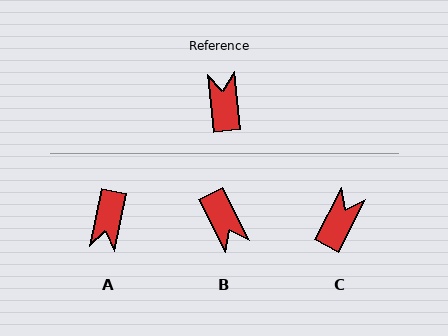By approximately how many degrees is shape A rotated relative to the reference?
Approximately 162 degrees counter-clockwise.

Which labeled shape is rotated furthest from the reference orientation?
A, about 162 degrees away.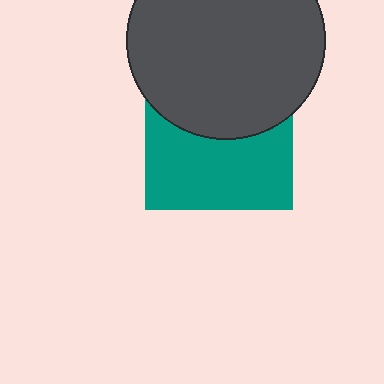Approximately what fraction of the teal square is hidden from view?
Roughly 46% of the teal square is hidden behind the dark gray circle.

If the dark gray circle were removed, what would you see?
You would see the complete teal square.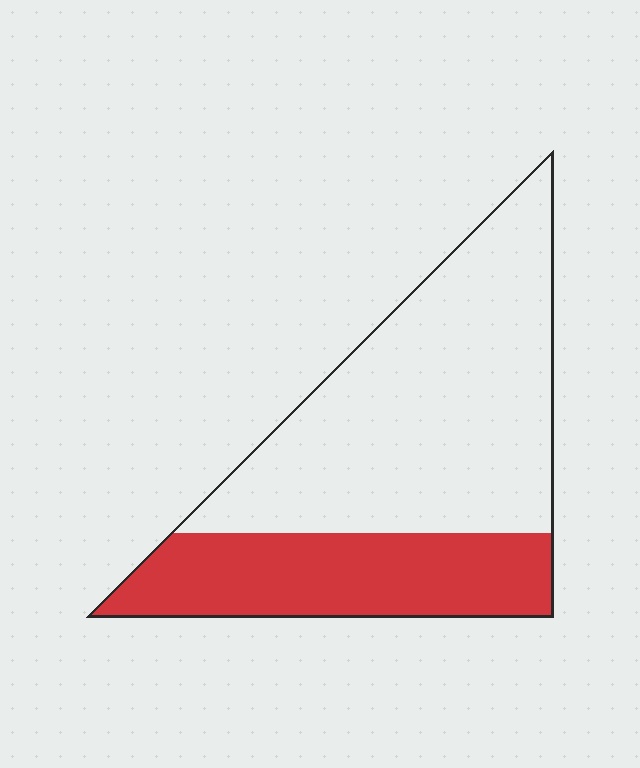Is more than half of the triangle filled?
No.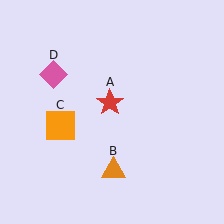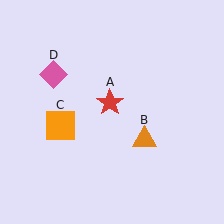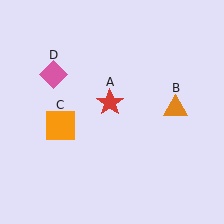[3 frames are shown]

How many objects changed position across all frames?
1 object changed position: orange triangle (object B).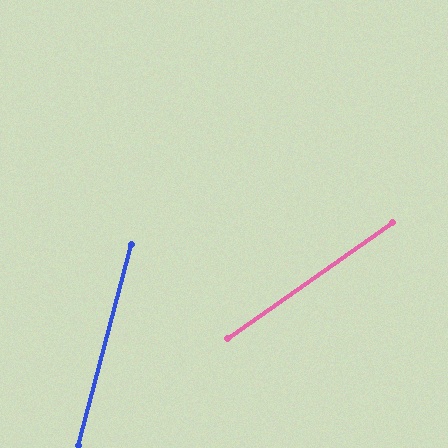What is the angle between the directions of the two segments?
Approximately 40 degrees.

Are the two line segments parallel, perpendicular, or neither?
Neither parallel nor perpendicular — they differ by about 40°.